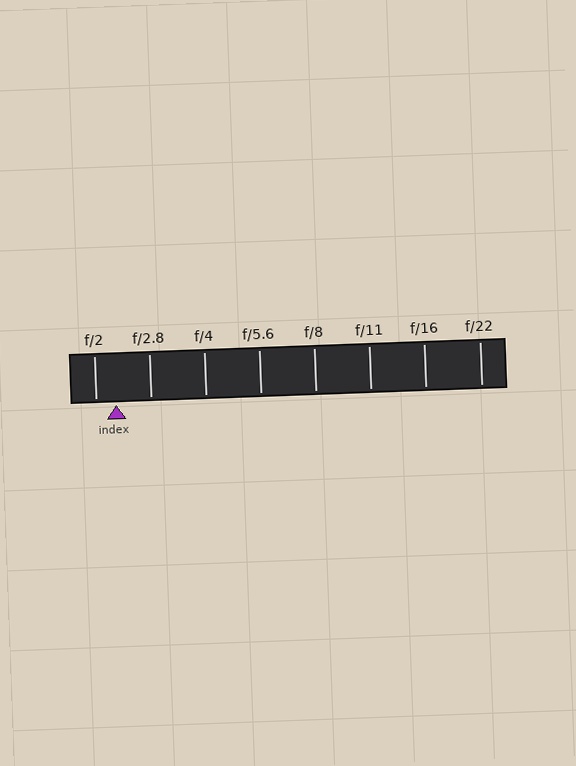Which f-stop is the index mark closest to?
The index mark is closest to f/2.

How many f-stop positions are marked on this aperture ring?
There are 8 f-stop positions marked.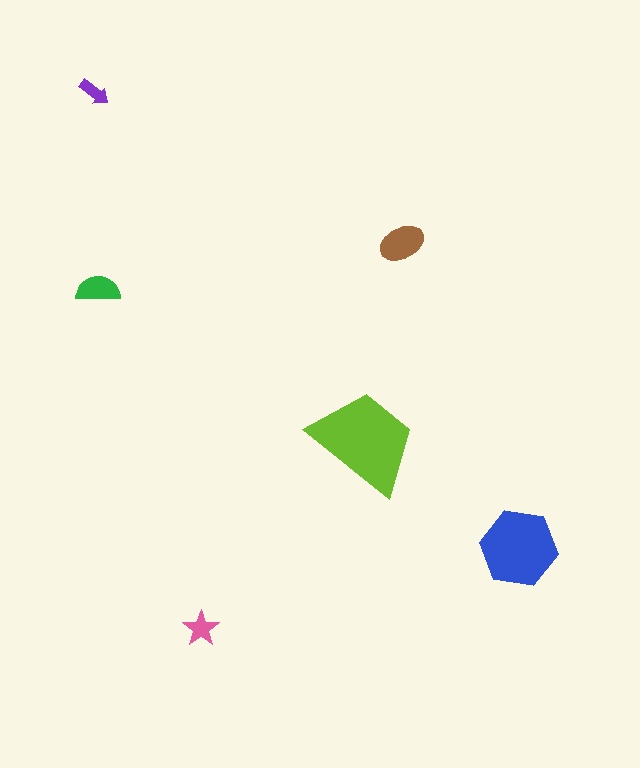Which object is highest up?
The purple arrow is topmost.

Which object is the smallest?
The purple arrow.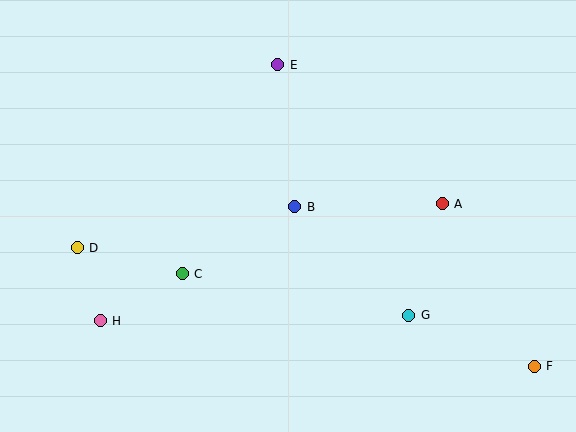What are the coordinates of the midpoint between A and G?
The midpoint between A and G is at (425, 259).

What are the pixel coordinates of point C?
Point C is at (182, 274).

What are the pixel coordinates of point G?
Point G is at (409, 315).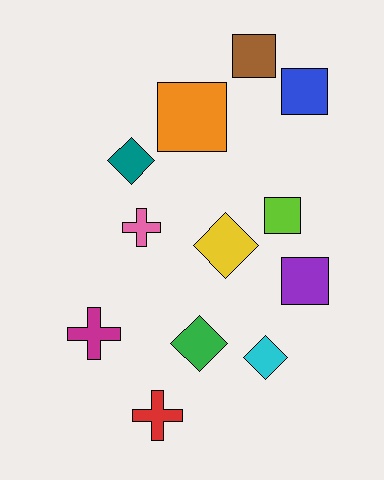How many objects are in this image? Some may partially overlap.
There are 12 objects.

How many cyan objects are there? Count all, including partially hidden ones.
There is 1 cyan object.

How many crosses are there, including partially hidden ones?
There are 3 crosses.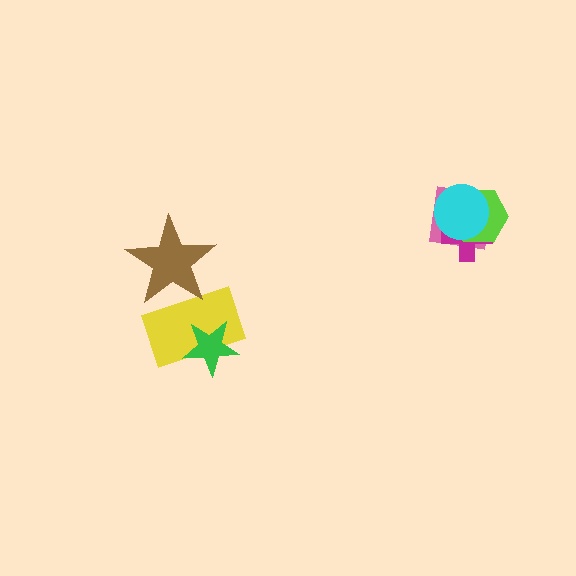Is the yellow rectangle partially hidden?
Yes, it is partially covered by another shape.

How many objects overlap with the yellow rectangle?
2 objects overlap with the yellow rectangle.